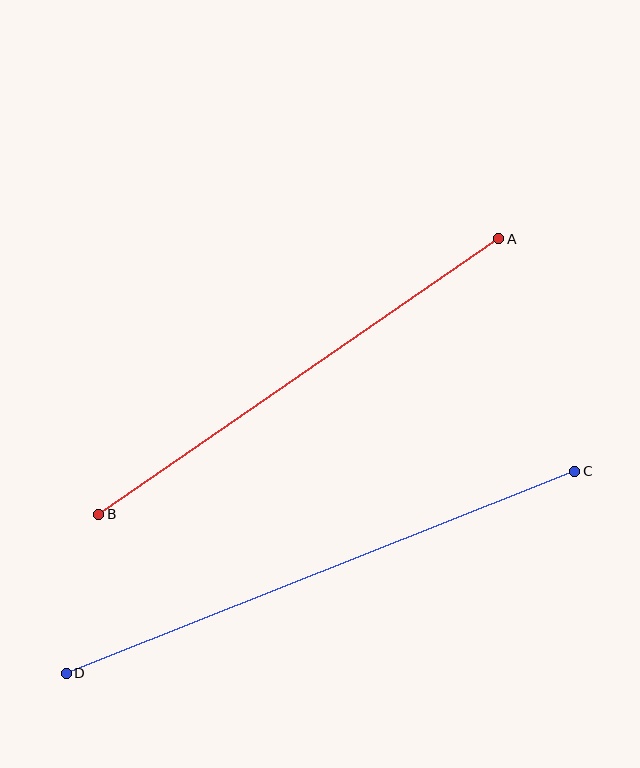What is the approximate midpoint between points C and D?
The midpoint is at approximately (320, 572) pixels.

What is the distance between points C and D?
The distance is approximately 547 pixels.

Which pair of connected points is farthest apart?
Points C and D are farthest apart.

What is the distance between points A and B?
The distance is approximately 486 pixels.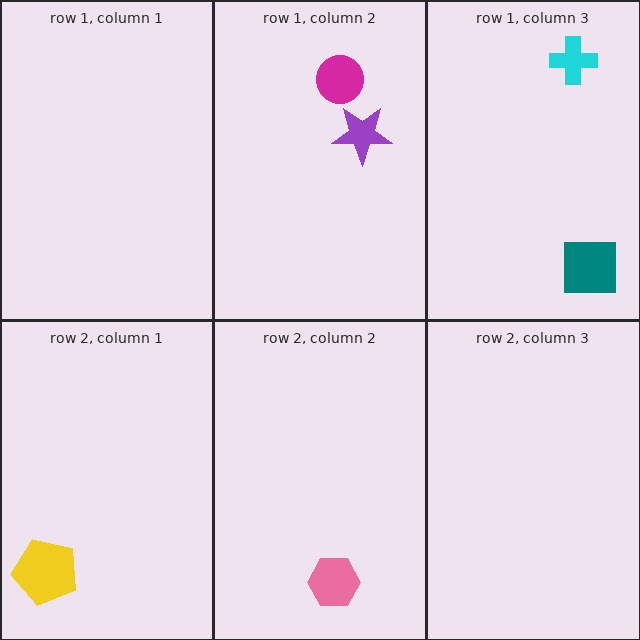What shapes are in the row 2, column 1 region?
The yellow pentagon.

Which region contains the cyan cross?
The row 1, column 3 region.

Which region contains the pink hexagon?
The row 2, column 2 region.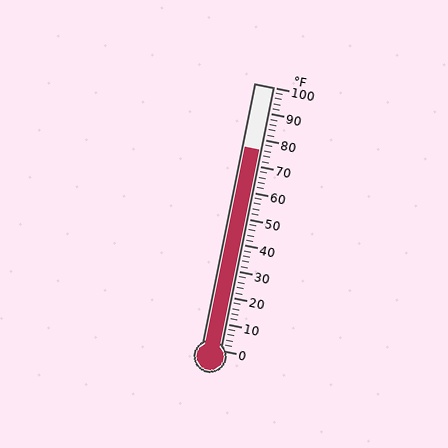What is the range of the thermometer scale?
The thermometer scale ranges from 0°F to 100°F.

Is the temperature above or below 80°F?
The temperature is below 80°F.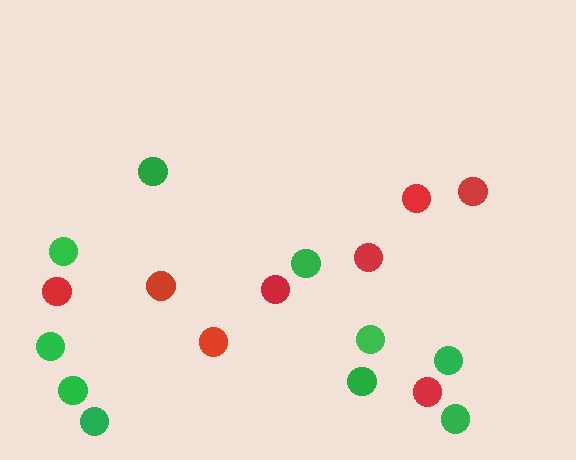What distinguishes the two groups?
There are 2 groups: one group of red circles (8) and one group of green circles (10).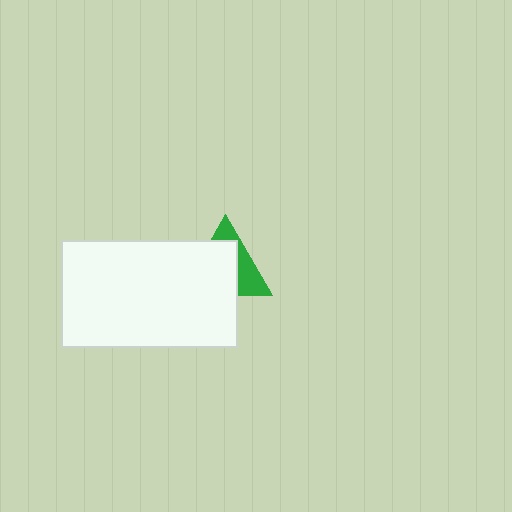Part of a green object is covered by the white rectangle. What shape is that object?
It is a triangle.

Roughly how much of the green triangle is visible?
A small part of it is visible (roughly 38%).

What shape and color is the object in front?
The object in front is a white rectangle.